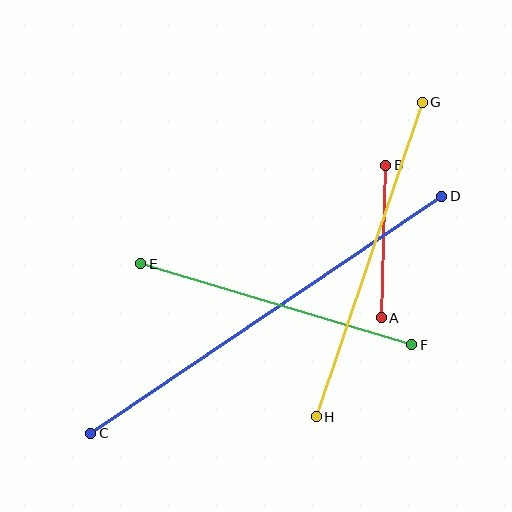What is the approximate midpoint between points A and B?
The midpoint is at approximately (383, 242) pixels.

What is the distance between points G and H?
The distance is approximately 332 pixels.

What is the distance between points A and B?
The distance is approximately 153 pixels.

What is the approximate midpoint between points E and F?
The midpoint is at approximately (276, 304) pixels.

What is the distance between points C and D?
The distance is approximately 423 pixels.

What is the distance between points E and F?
The distance is approximately 283 pixels.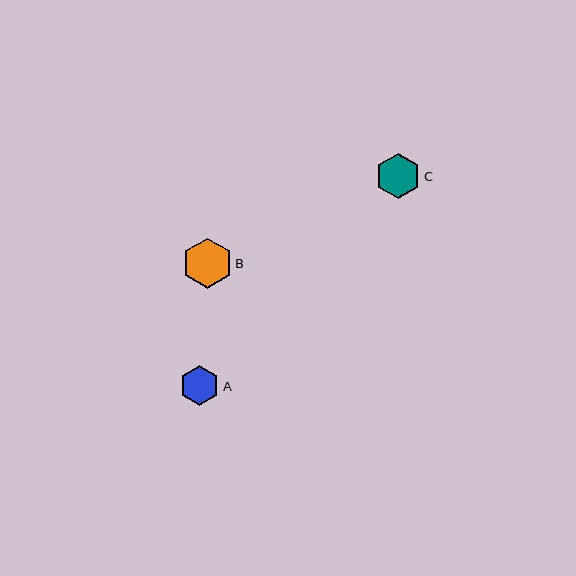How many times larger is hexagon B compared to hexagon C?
Hexagon B is approximately 1.1 times the size of hexagon C.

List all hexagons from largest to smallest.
From largest to smallest: B, C, A.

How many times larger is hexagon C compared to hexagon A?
Hexagon C is approximately 1.2 times the size of hexagon A.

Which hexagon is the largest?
Hexagon B is the largest with a size of approximately 50 pixels.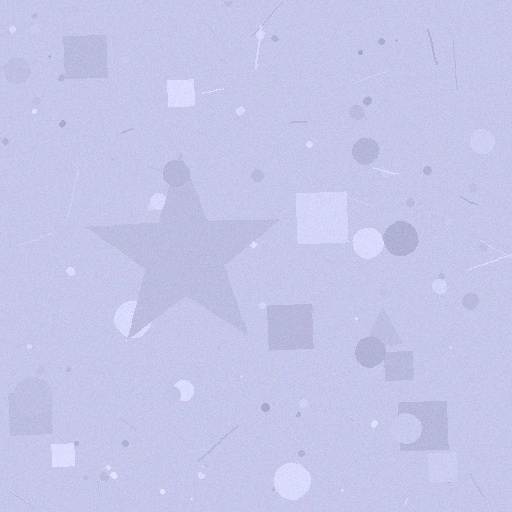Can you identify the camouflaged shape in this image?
The camouflaged shape is a star.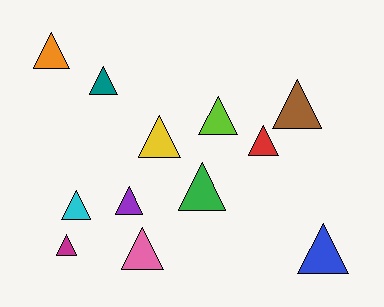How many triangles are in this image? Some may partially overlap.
There are 12 triangles.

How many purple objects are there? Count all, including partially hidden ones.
There is 1 purple object.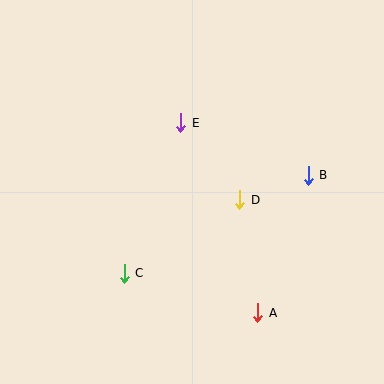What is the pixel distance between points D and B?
The distance between D and B is 73 pixels.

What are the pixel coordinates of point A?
Point A is at (258, 313).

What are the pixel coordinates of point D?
Point D is at (240, 200).